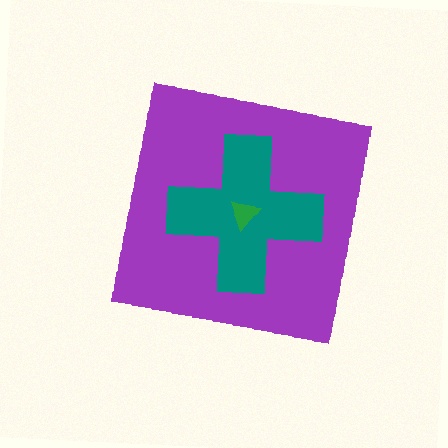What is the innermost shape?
The green triangle.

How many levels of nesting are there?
3.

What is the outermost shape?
The purple square.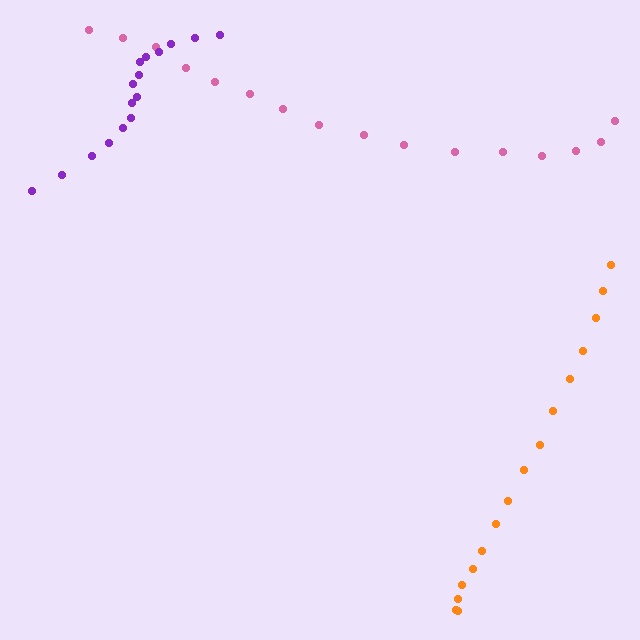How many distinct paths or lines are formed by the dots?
There are 3 distinct paths.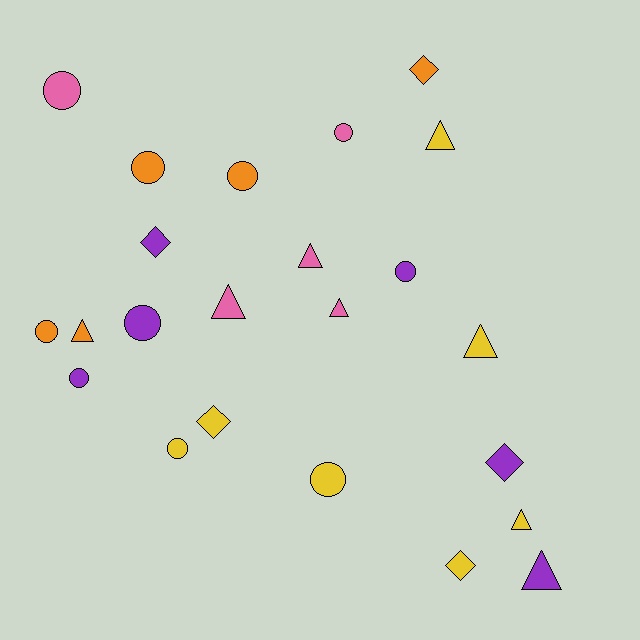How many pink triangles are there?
There are 3 pink triangles.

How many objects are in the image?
There are 23 objects.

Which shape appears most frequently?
Circle, with 10 objects.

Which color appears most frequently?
Yellow, with 7 objects.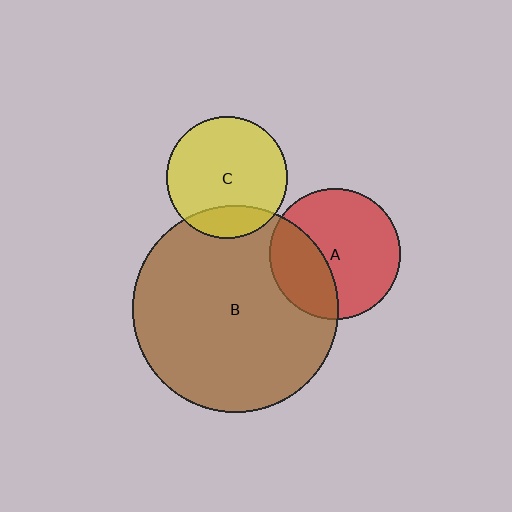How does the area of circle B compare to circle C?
Approximately 2.9 times.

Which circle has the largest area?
Circle B (brown).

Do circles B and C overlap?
Yes.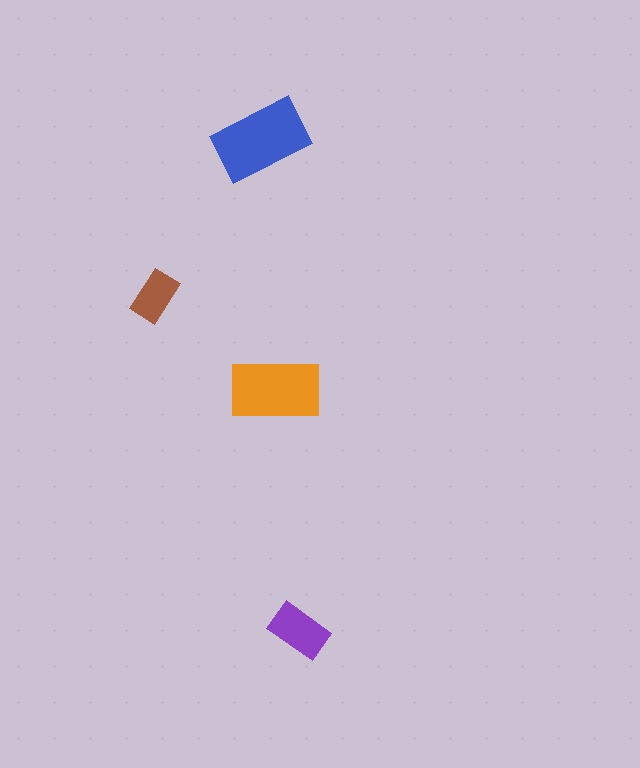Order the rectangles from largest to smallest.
the blue one, the orange one, the purple one, the brown one.